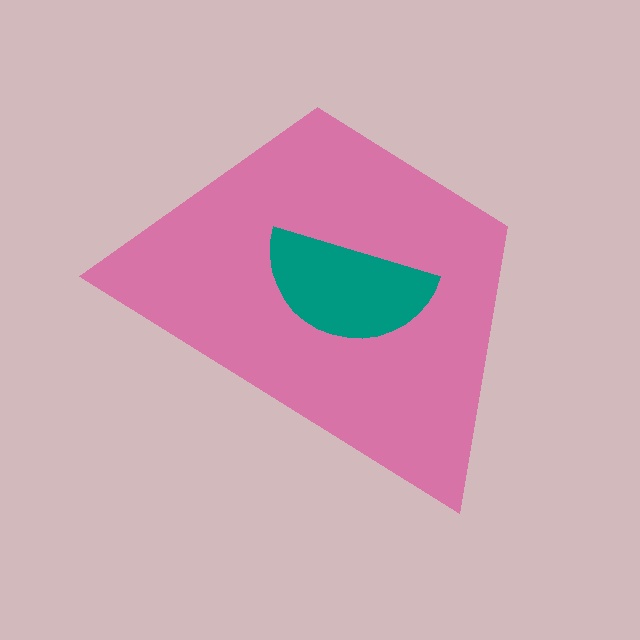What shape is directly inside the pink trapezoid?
The teal semicircle.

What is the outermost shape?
The pink trapezoid.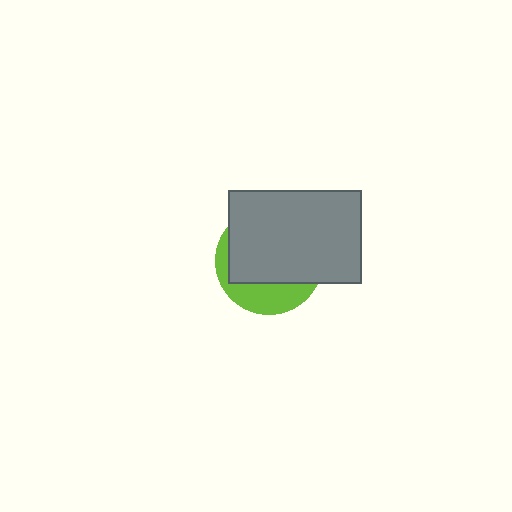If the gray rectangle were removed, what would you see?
You would see the complete lime circle.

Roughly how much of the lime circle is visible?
A small part of it is visible (roughly 30%).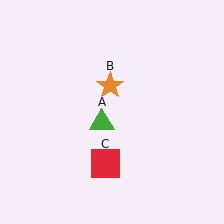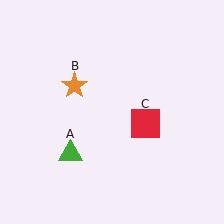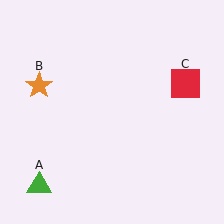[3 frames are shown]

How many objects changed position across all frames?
3 objects changed position: green triangle (object A), orange star (object B), red square (object C).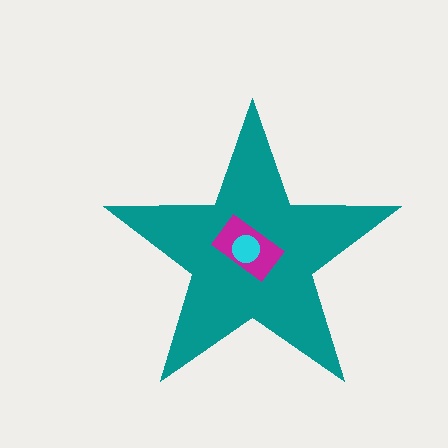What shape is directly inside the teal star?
The magenta rectangle.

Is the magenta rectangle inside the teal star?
Yes.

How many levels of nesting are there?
3.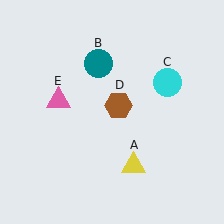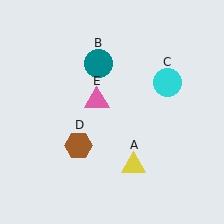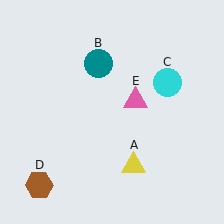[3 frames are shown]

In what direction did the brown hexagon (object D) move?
The brown hexagon (object D) moved down and to the left.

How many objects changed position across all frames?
2 objects changed position: brown hexagon (object D), pink triangle (object E).